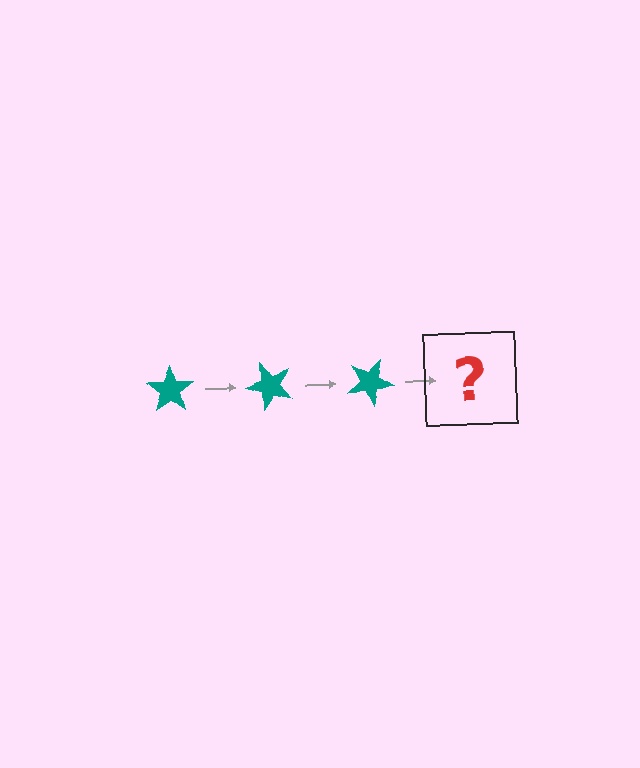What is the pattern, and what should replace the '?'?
The pattern is that the star rotates 50 degrees each step. The '?' should be a teal star rotated 150 degrees.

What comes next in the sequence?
The next element should be a teal star rotated 150 degrees.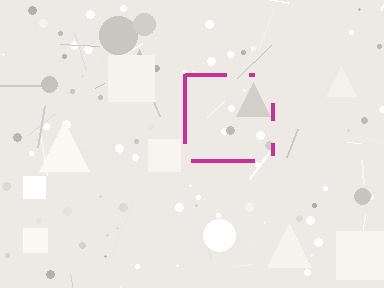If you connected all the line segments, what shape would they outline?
They would outline a square.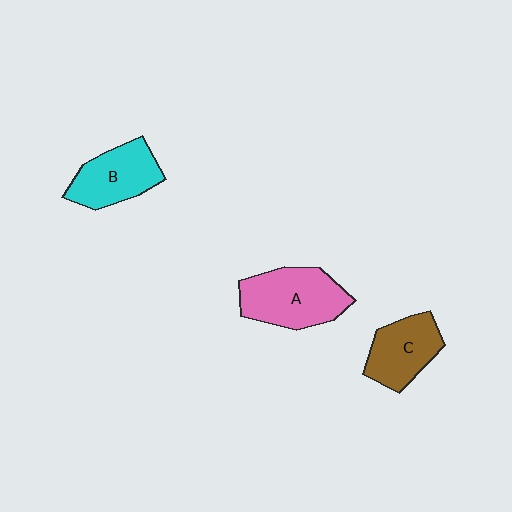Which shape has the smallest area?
Shape C (brown).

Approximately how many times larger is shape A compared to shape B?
Approximately 1.3 times.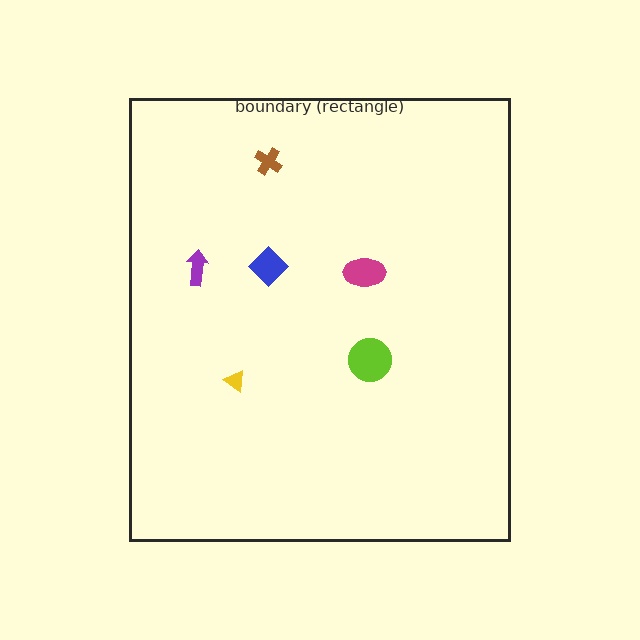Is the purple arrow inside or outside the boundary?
Inside.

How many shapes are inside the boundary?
6 inside, 0 outside.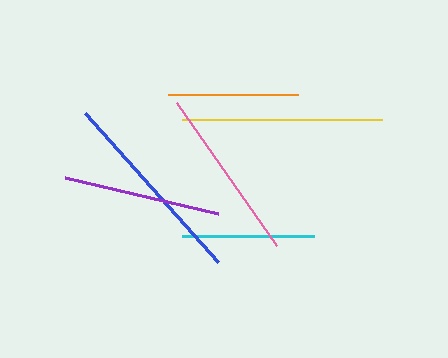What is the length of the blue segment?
The blue segment is approximately 200 pixels long.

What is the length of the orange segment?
The orange segment is approximately 130 pixels long.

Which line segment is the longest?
The yellow line is the longest at approximately 200 pixels.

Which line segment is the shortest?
The orange line is the shortest at approximately 130 pixels.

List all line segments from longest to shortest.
From longest to shortest: yellow, blue, pink, purple, cyan, orange.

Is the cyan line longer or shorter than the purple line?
The purple line is longer than the cyan line.